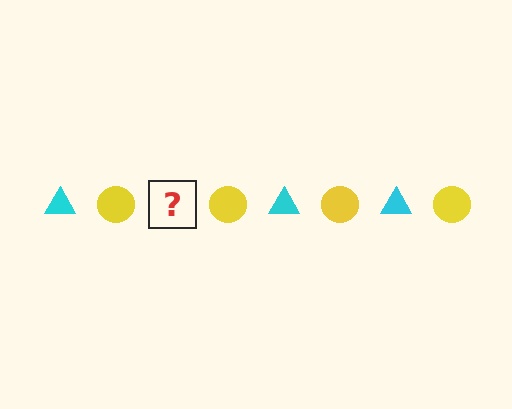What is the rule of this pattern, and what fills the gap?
The rule is that the pattern alternates between cyan triangle and yellow circle. The gap should be filled with a cyan triangle.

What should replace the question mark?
The question mark should be replaced with a cyan triangle.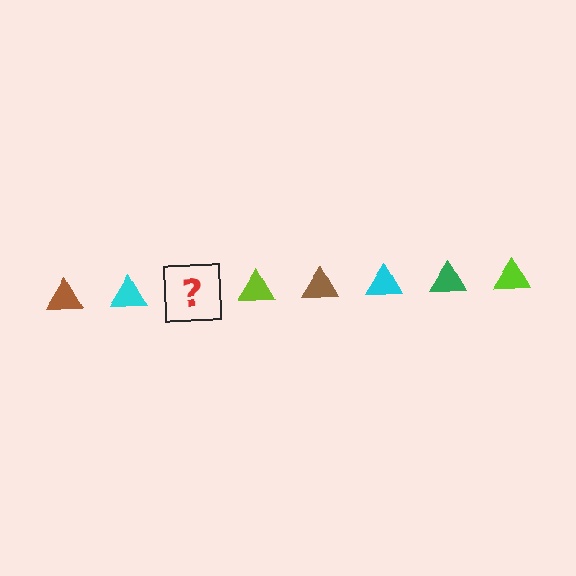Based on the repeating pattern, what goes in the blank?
The blank should be a green triangle.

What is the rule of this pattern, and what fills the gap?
The rule is that the pattern cycles through brown, cyan, green, lime triangles. The gap should be filled with a green triangle.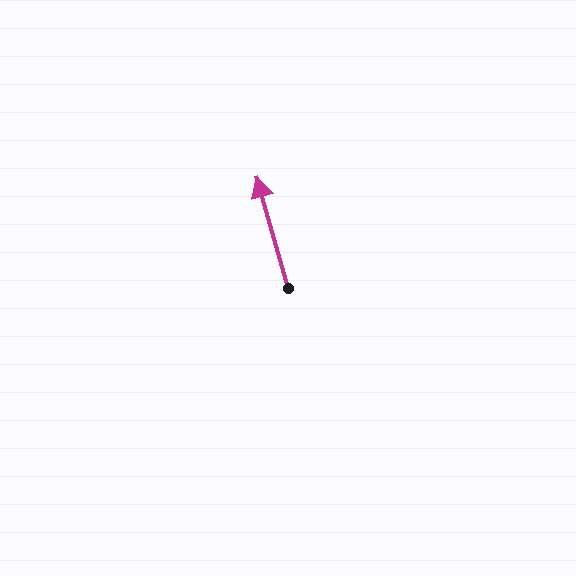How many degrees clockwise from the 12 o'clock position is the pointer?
Approximately 344 degrees.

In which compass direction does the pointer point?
North.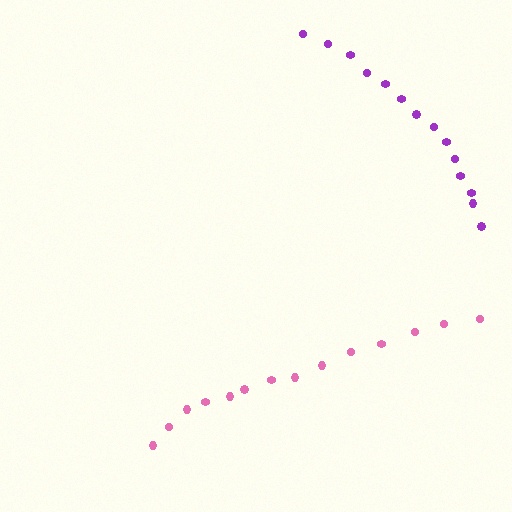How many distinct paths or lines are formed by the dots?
There are 2 distinct paths.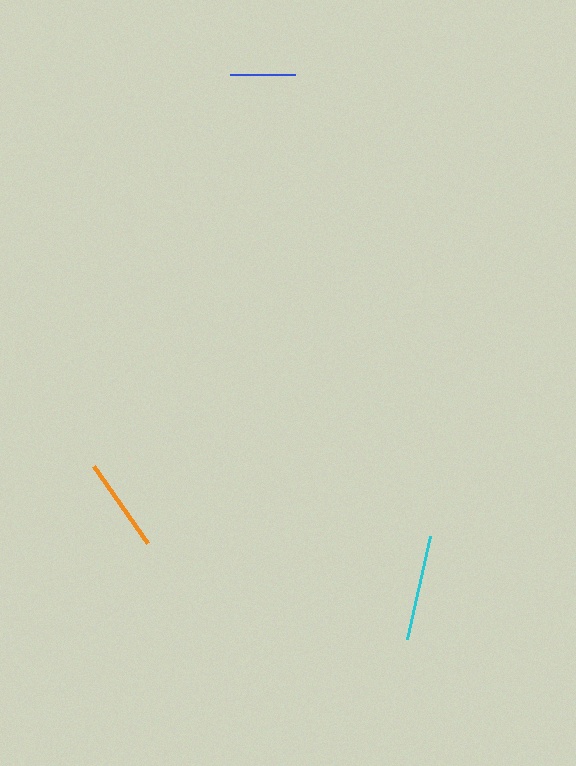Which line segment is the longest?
The cyan line is the longest at approximately 106 pixels.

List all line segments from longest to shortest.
From longest to shortest: cyan, orange, blue.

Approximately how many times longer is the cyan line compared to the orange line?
The cyan line is approximately 1.1 times the length of the orange line.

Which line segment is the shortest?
The blue line is the shortest at approximately 66 pixels.